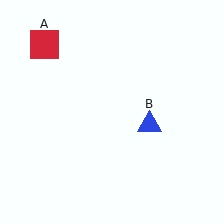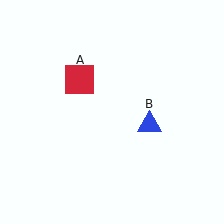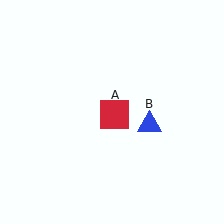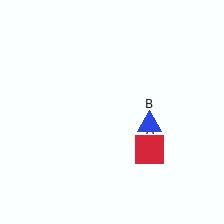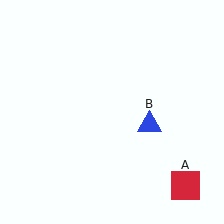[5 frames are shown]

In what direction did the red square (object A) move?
The red square (object A) moved down and to the right.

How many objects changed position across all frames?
1 object changed position: red square (object A).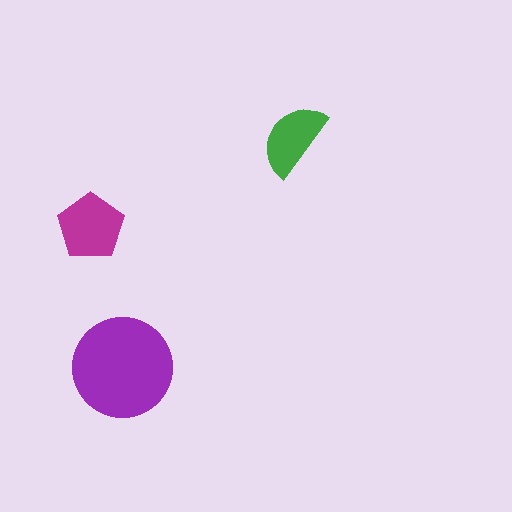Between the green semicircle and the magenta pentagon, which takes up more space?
The magenta pentagon.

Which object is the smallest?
The green semicircle.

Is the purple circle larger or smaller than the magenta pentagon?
Larger.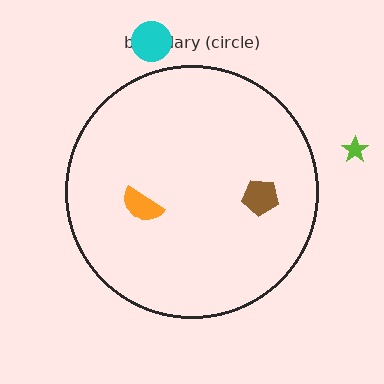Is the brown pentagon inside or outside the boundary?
Inside.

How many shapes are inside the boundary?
2 inside, 2 outside.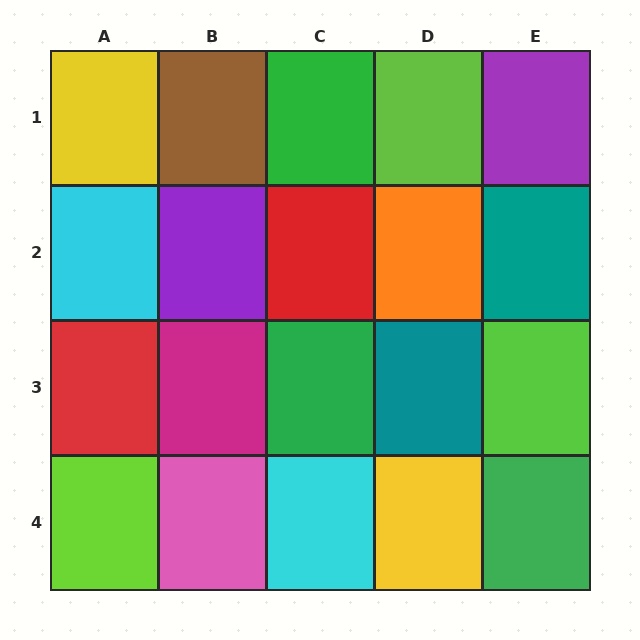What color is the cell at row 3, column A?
Red.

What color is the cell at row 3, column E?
Lime.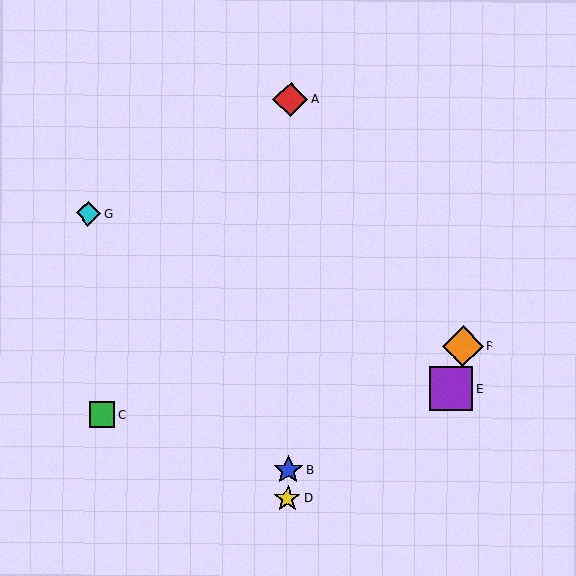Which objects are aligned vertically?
Objects A, B, D are aligned vertically.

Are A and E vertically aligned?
No, A is at x≈291 and E is at x≈451.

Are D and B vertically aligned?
Yes, both are at x≈288.